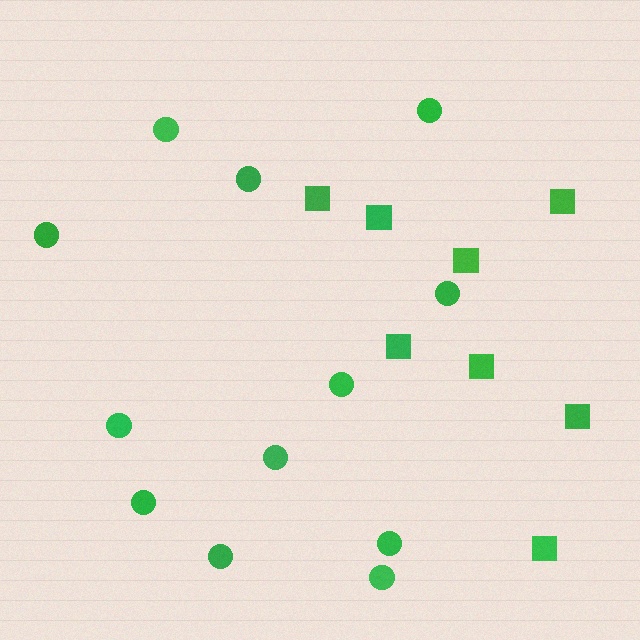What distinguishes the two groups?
There are 2 groups: one group of squares (8) and one group of circles (12).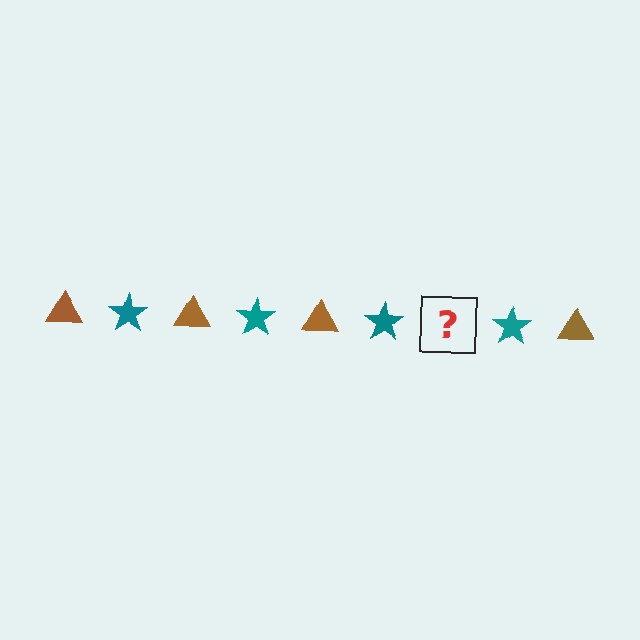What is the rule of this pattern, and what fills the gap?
The rule is that the pattern alternates between brown triangle and teal star. The gap should be filled with a brown triangle.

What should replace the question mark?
The question mark should be replaced with a brown triangle.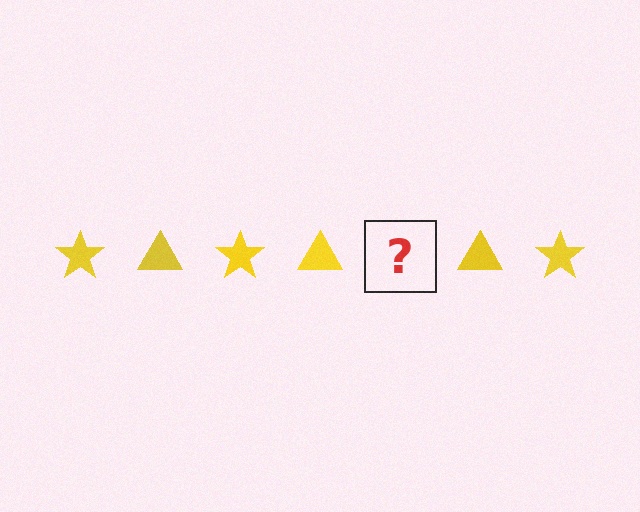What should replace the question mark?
The question mark should be replaced with a yellow star.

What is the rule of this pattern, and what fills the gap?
The rule is that the pattern cycles through star, triangle shapes in yellow. The gap should be filled with a yellow star.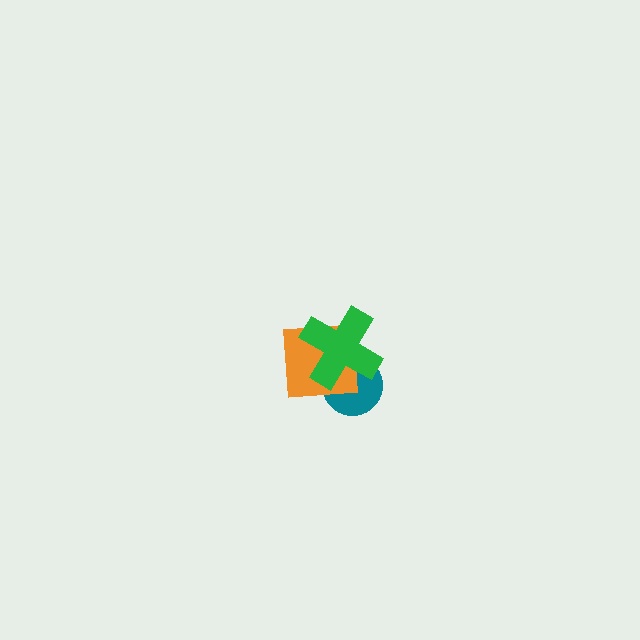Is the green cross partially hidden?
No, no other shape covers it.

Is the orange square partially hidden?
Yes, it is partially covered by another shape.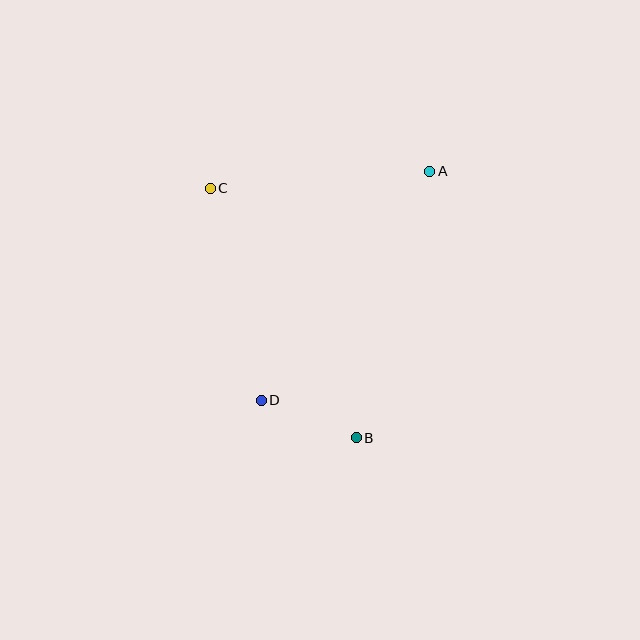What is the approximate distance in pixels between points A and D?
The distance between A and D is approximately 284 pixels.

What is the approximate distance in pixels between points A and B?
The distance between A and B is approximately 277 pixels.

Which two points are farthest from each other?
Points B and C are farthest from each other.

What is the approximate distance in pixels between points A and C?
The distance between A and C is approximately 220 pixels.